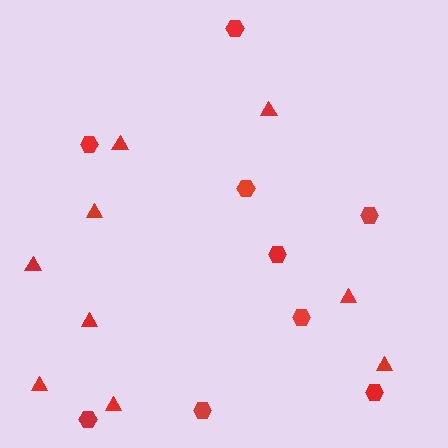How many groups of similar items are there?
There are 2 groups: one group of triangles (9) and one group of hexagons (9).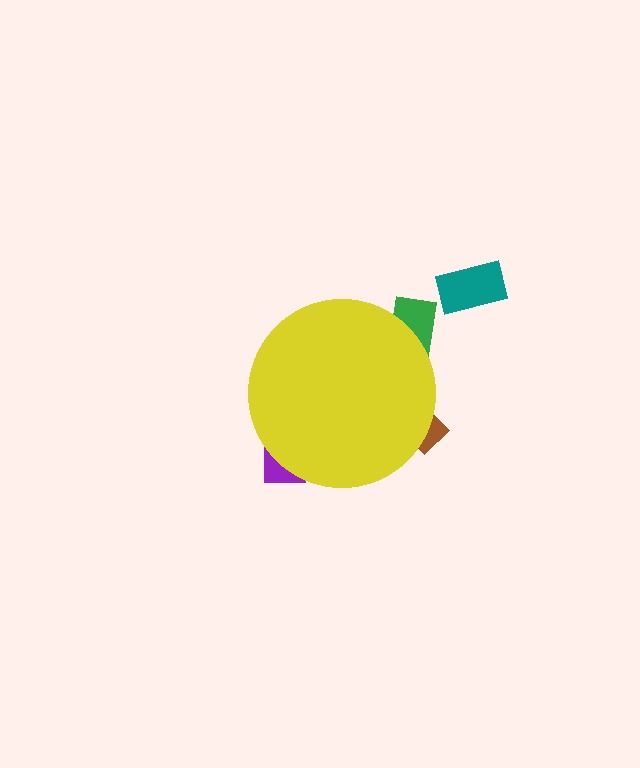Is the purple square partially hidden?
Yes, the purple square is partially hidden behind the yellow circle.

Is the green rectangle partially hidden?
Yes, the green rectangle is partially hidden behind the yellow circle.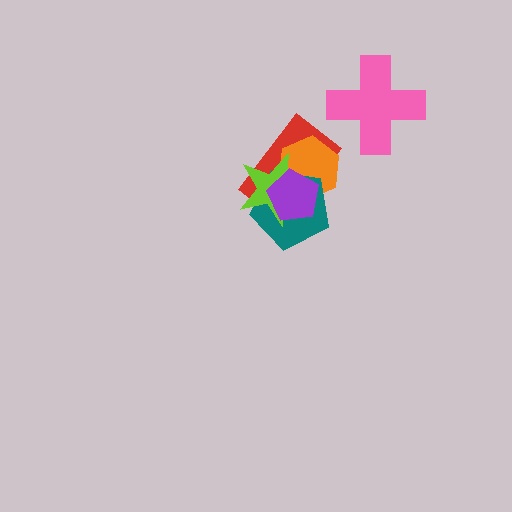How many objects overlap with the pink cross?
0 objects overlap with the pink cross.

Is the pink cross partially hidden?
No, no other shape covers it.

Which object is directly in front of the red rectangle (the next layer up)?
The orange hexagon is directly in front of the red rectangle.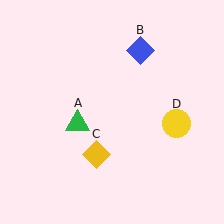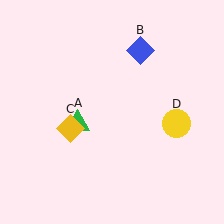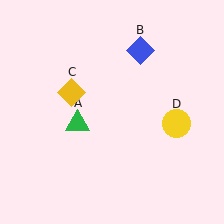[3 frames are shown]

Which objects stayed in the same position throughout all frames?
Green triangle (object A) and blue diamond (object B) and yellow circle (object D) remained stationary.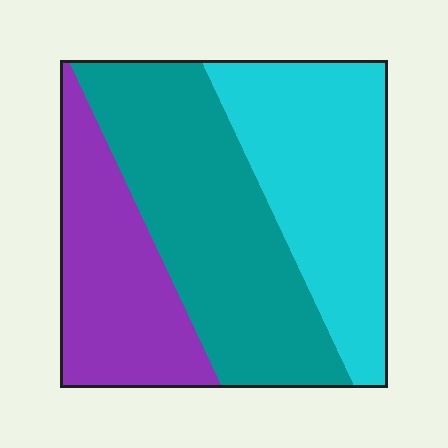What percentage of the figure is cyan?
Cyan takes up about one third (1/3) of the figure.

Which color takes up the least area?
Purple, at roughly 25%.